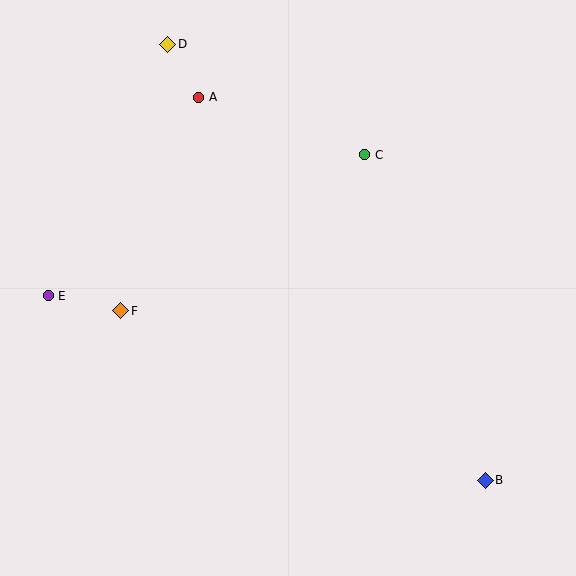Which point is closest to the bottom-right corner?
Point B is closest to the bottom-right corner.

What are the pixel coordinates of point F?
Point F is at (121, 311).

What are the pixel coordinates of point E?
Point E is at (48, 296).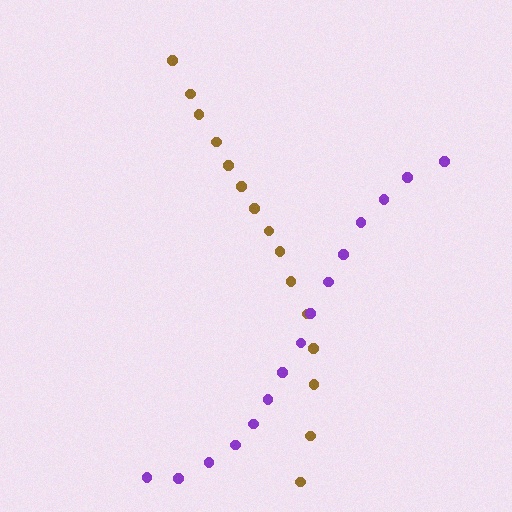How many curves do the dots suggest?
There are 2 distinct paths.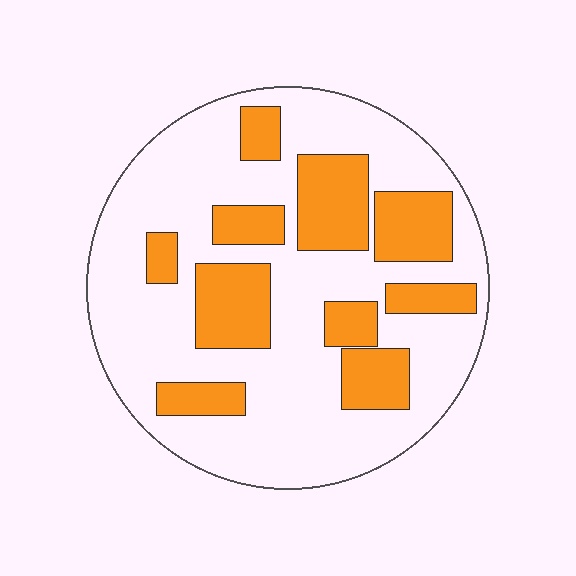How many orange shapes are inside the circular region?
10.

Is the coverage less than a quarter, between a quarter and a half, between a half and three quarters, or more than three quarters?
Between a quarter and a half.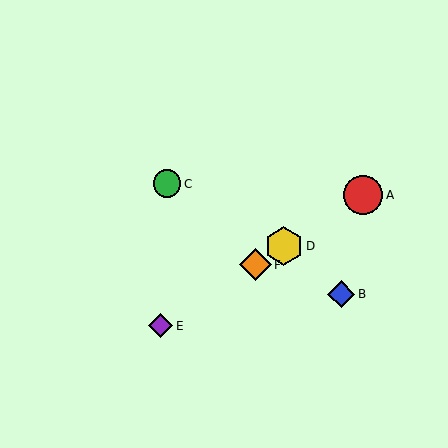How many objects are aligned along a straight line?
4 objects (A, D, E, F) are aligned along a straight line.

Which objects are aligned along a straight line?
Objects A, D, E, F are aligned along a straight line.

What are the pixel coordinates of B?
Object B is at (341, 294).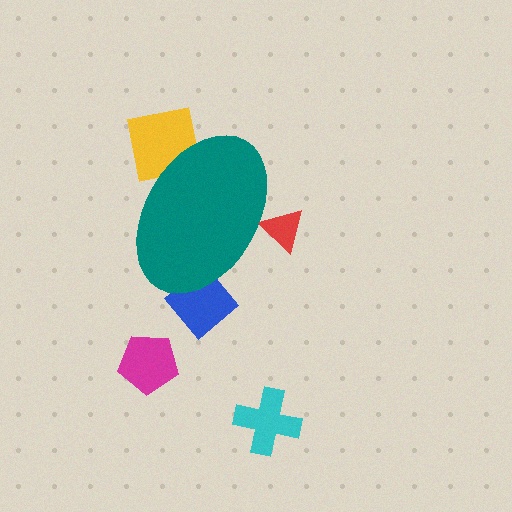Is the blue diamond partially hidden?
Yes, the blue diamond is partially hidden behind the teal ellipse.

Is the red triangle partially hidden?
Yes, the red triangle is partially hidden behind the teal ellipse.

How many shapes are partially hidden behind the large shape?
3 shapes are partially hidden.